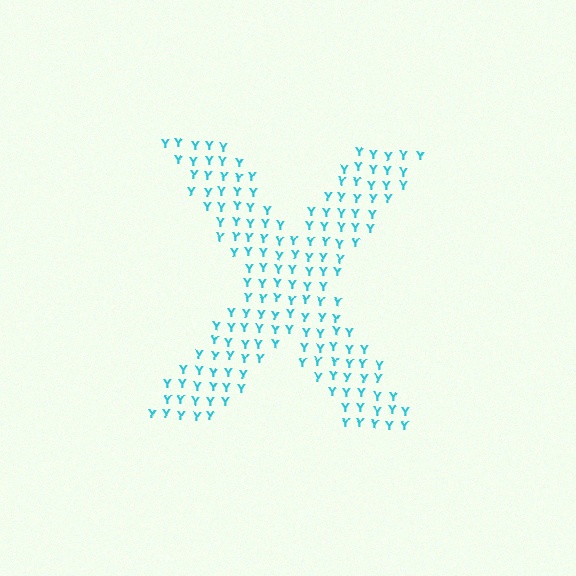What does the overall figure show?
The overall figure shows the letter X.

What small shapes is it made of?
It is made of small letter Y's.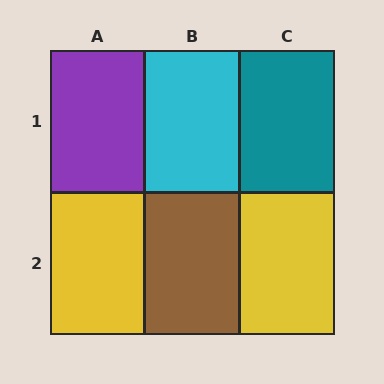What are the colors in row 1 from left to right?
Purple, cyan, teal.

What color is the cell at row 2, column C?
Yellow.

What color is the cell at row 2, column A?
Yellow.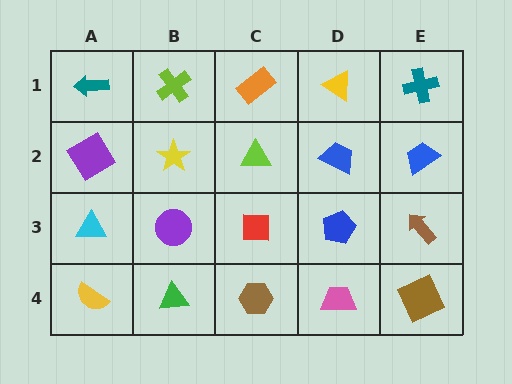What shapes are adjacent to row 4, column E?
A brown arrow (row 3, column E), a pink trapezoid (row 4, column D).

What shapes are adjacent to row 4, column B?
A purple circle (row 3, column B), a yellow semicircle (row 4, column A), a brown hexagon (row 4, column C).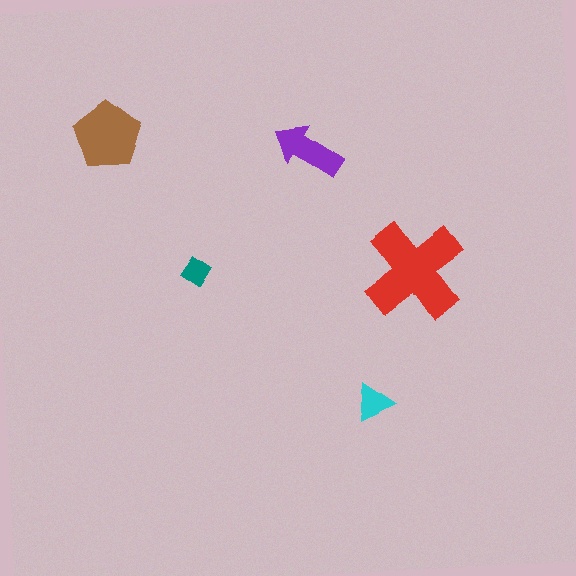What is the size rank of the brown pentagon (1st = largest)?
2nd.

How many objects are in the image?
There are 5 objects in the image.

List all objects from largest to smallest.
The red cross, the brown pentagon, the purple arrow, the cyan triangle, the teal diamond.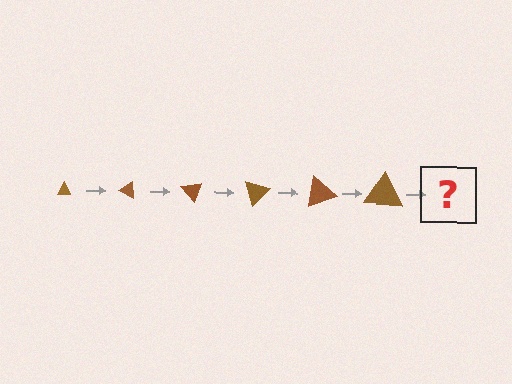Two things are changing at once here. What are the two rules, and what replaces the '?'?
The two rules are that the triangle grows larger each step and it rotates 25 degrees each step. The '?' should be a triangle, larger than the previous one and rotated 150 degrees from the start.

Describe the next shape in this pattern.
It should be a triangle, larger than the previous one and rotated 150 degrees from the start.